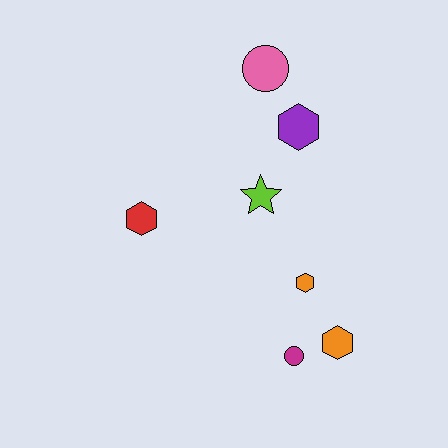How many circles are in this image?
There are 2 circles.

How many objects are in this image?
There are 7 objects.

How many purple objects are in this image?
There is 1 purple object.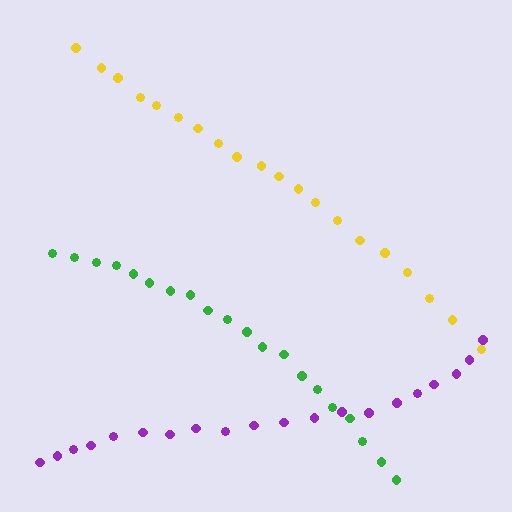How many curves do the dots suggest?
There are 3 distinct paths.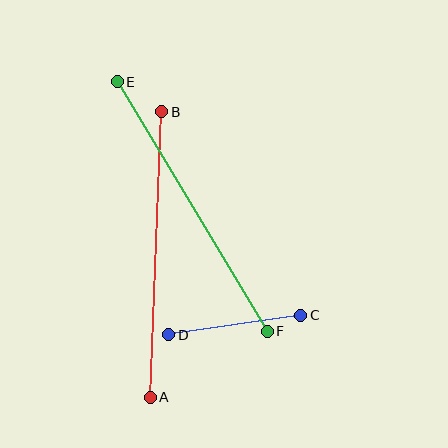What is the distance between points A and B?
The distance is approximately 286 pixels.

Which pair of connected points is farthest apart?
Points E and F are farthest apart.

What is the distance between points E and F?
The distance is approximately 291 pixels.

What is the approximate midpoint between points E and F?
The midpoint is at approximately (192, 207) pixels.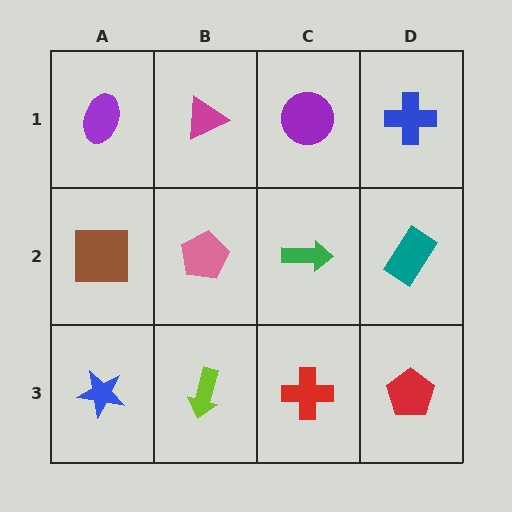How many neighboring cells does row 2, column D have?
3.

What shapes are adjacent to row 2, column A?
A purple ellipse (row 1, column A), a blue star (row 3, column A), a pink pentagon (row 2, column B).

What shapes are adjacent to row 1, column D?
A teal rectangle (row 2, column D), a purple circle (row 1, column C).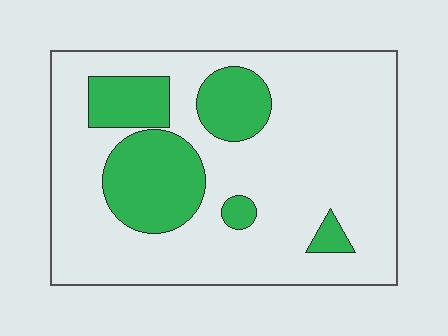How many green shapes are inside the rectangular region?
5.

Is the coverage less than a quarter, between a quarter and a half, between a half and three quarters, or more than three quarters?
Less than a quarter.